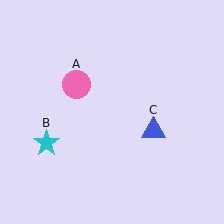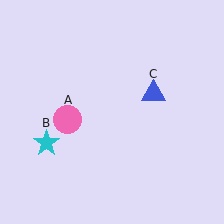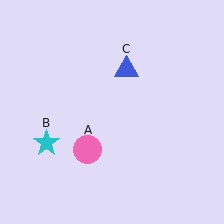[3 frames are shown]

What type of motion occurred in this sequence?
The pink circle (object A), blue triangle (object C) rotated counterclockwise around the center of the scene.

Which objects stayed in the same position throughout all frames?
Cyan star (object B) remained stationary.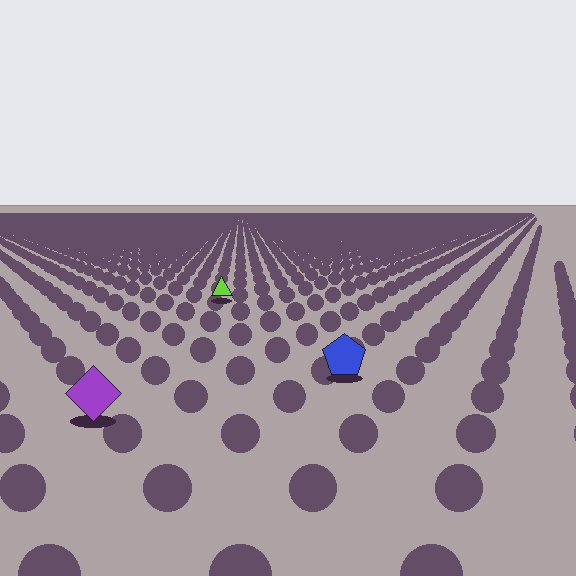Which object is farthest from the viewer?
The lime triangle is farthest from the viewer. It appears smaller and the ground texture around it is denser.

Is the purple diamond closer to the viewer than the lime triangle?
Yes. The purple diamond is closer — you can tell from the texture gradient: the ground texture is coarser near it.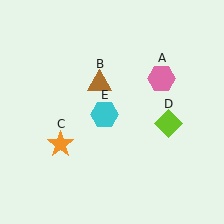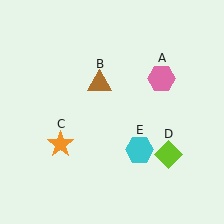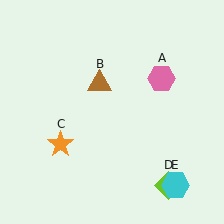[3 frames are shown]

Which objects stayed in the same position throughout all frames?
Pink hexagon (object A) and brown triangle (object B) and orange star (object C) remained stationary.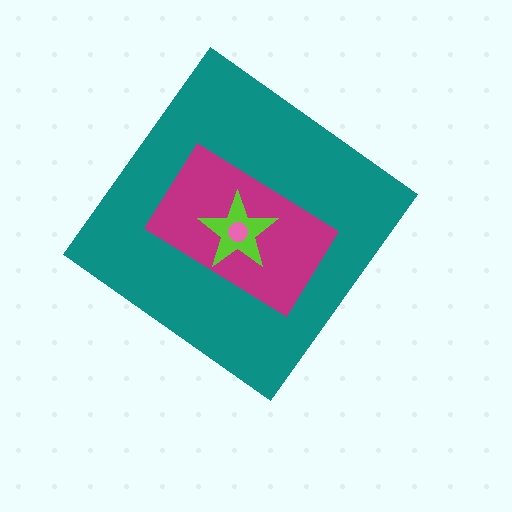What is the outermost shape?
The teal diamond.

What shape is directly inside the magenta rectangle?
The lime star.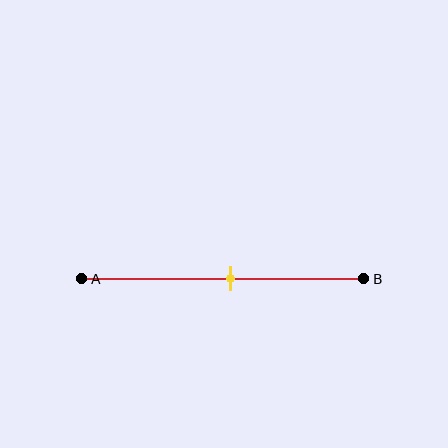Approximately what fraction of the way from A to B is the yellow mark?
The yellow mark is approximately 55% of the way from A to B.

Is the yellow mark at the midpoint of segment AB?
Yes, the mark is approximately at the midpoint.